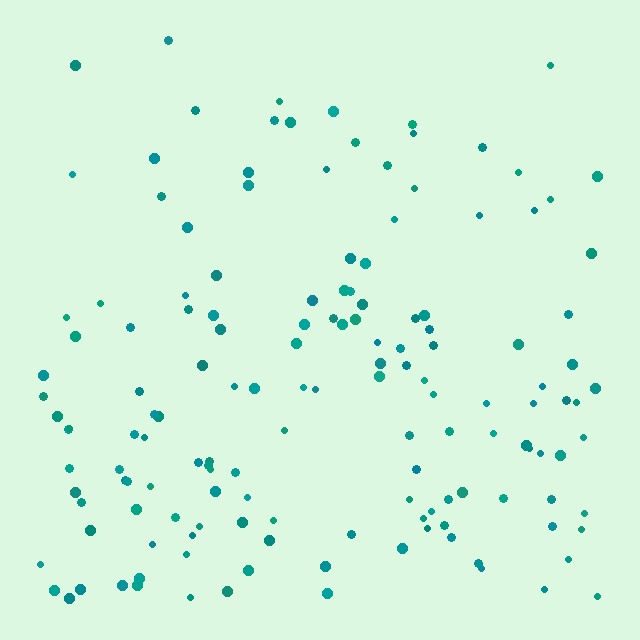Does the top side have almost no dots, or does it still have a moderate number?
Still a moderate number, just noticeably fewer than the bottom.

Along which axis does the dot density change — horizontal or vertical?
Vertical.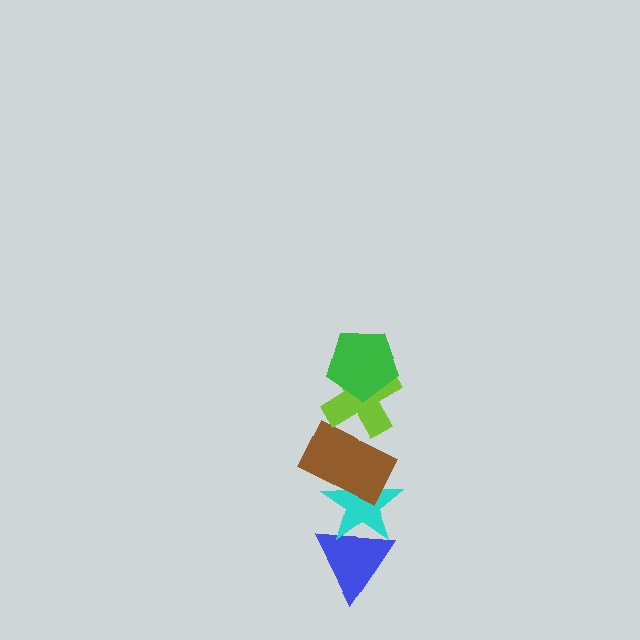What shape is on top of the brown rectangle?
The lime cross is on top of the brown rectangle.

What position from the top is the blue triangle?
The blue triangle is 5th from the top.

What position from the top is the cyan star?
The cyan star is 4th from the top.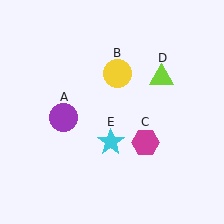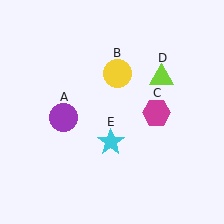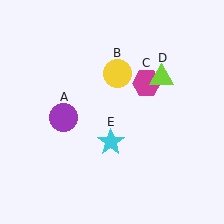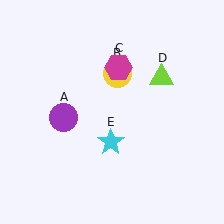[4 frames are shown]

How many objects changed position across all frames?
1 object changed position: magenta hexagon (object C).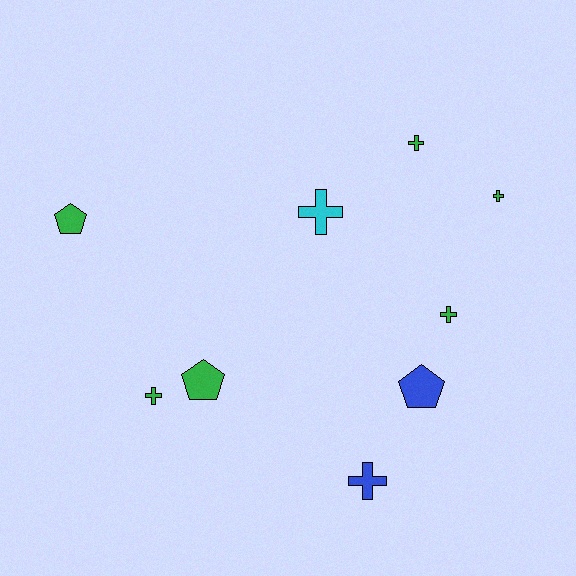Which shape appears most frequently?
Cross, with 6 objects.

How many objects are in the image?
There are 9 objects.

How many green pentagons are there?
There are 2 green pentagons.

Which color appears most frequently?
Green, with 6 objects.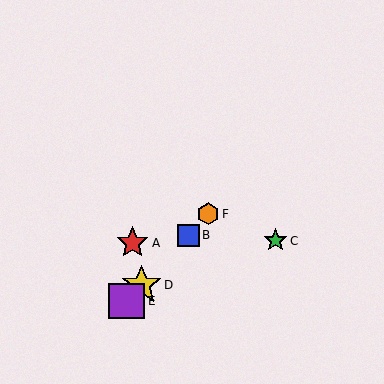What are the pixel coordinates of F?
Object F is at (208, 214).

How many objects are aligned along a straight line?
4 objects (B, D, E, F) are aligned along a straight line.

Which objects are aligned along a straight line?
Objects B, D, E, F are aligned along a straight line.